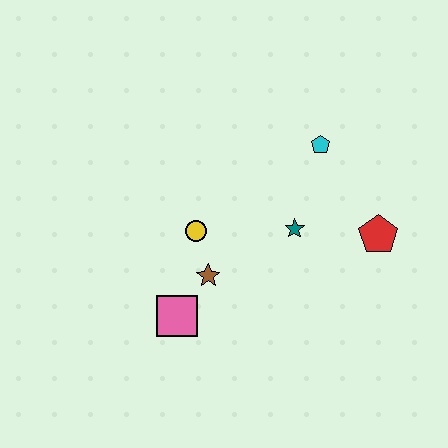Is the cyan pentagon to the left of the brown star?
No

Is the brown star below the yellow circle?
Yes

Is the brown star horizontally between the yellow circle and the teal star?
Yes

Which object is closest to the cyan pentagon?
The teal star is closest to the cyan pentagon.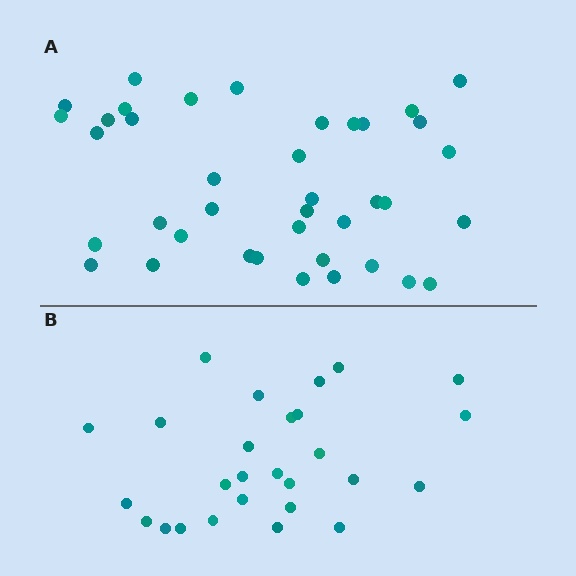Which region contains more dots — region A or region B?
Region A (the top region) has more dots.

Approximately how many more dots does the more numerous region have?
Region A has roughly 12 or so more dots than region B.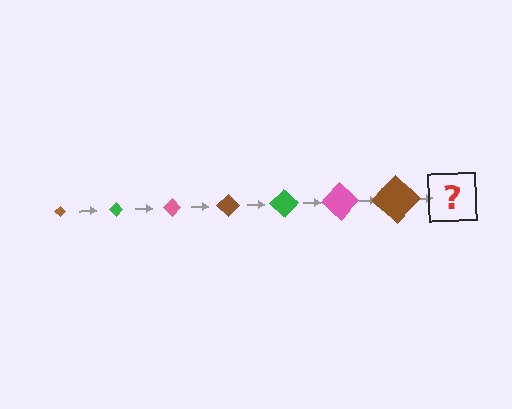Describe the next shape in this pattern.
It should be a green diamond, larger than the previous one.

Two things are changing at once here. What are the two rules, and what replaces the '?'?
The two rules are that the diamond grows larger each step and the color cycles through brown, green, and pink. The '?' should be a green diamond, larger than the previous one.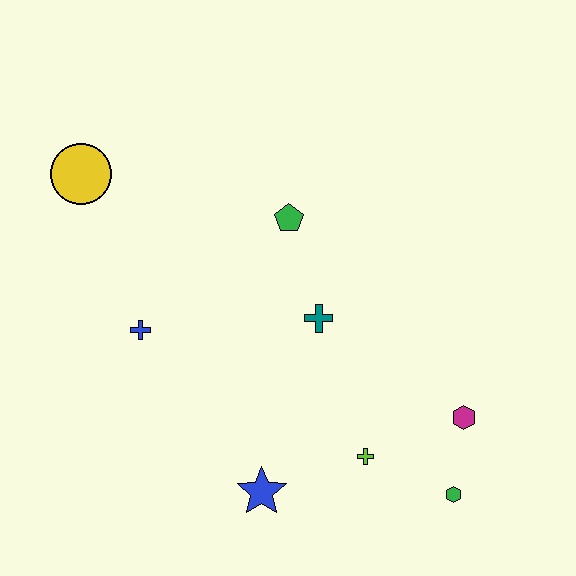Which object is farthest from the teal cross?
The yellow circle is farthest from the teal cross.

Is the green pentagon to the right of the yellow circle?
Yes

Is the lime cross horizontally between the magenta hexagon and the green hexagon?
No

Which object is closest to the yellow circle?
The blue cross is closest to the yellow circle.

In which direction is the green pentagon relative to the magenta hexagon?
The green pentagon is above the magenta hexagon.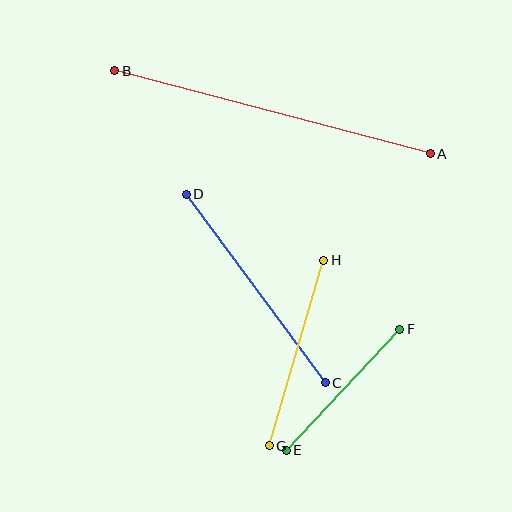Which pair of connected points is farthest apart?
Points A and B are farthest apart.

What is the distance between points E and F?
The distance is approximately 166 pixels.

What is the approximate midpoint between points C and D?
The midpoint is at approximately (256, 289) pixels.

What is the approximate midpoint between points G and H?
The midpoint is at approximately (297, 353) pixels.